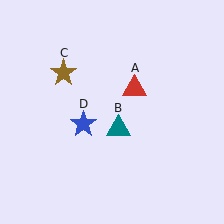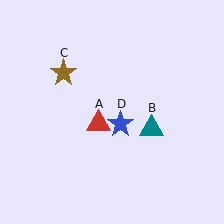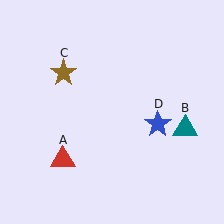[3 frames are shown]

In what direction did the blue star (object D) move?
The blue star (object D) moved right.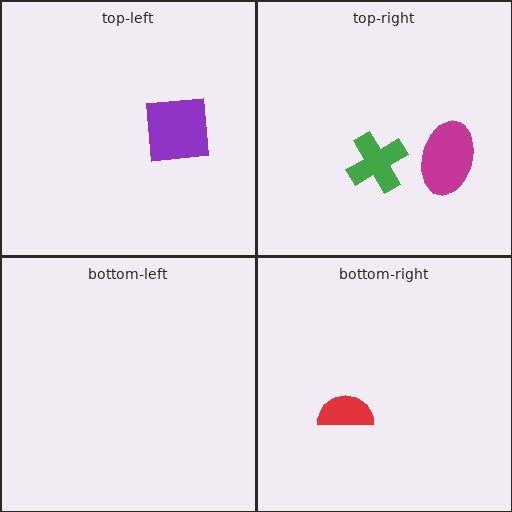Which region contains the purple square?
The top-left region.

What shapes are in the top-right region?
The green cross, the magenta ellipse.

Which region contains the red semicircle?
The bottom-right region.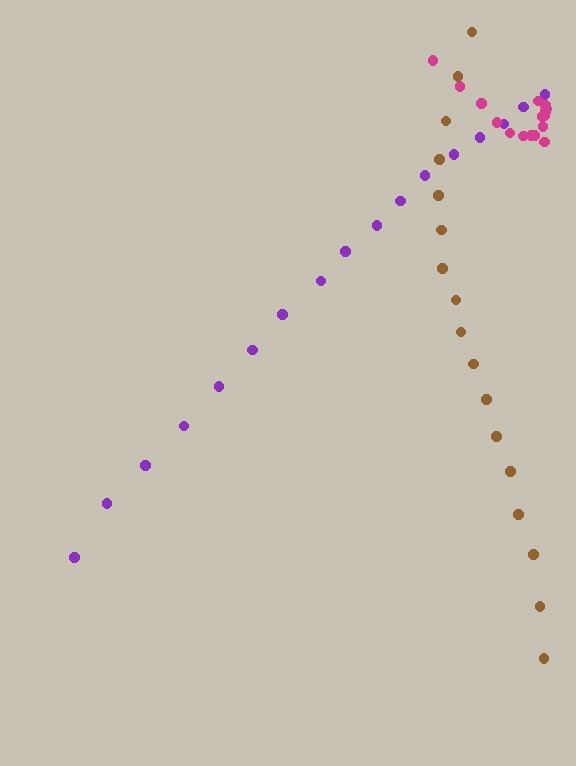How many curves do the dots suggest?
There are 3 distinct paths.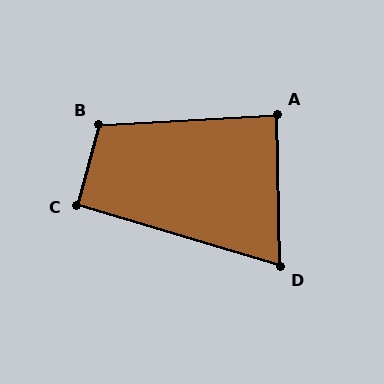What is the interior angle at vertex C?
Approximately 92 degrees (approximately right).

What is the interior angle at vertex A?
Approximately 88 degrees (approximately right).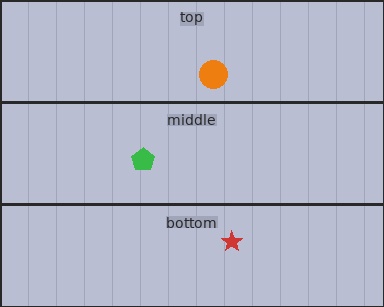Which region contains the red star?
The bottom region.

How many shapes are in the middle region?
1.